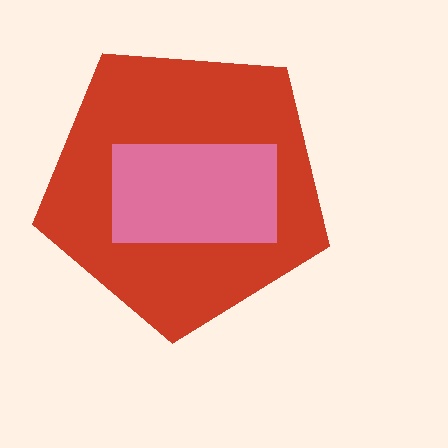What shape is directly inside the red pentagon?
The pink rectangle.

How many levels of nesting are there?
2.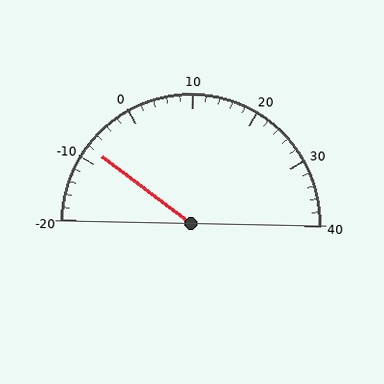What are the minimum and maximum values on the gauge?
The gauge ranges from -20 to 40.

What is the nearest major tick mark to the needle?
The nearest major tick mark is -10.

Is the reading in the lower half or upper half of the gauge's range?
The reading is in the lower half of the range (-20 to 40).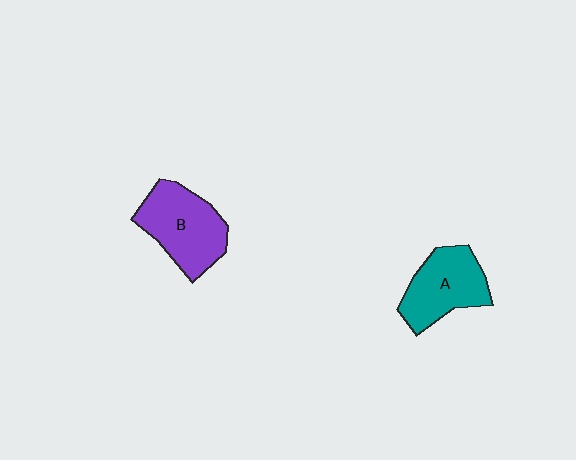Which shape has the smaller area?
Shape A (teal).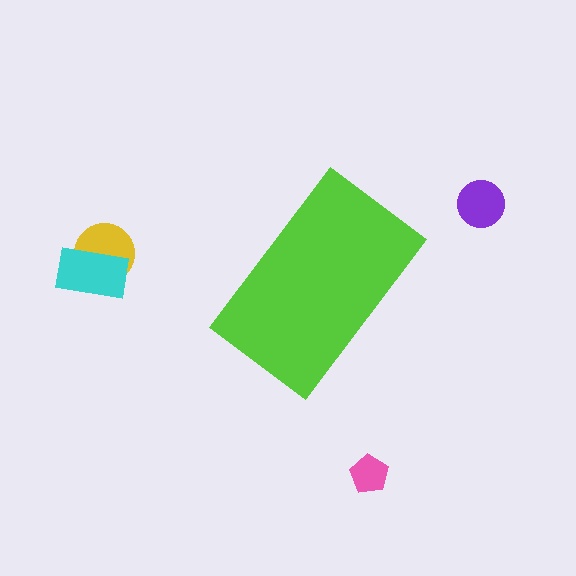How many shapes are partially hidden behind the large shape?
0 shapes are partially hidden.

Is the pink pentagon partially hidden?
No, the pink pentagon is fully visible.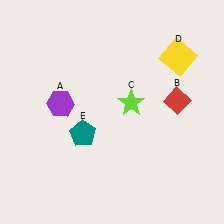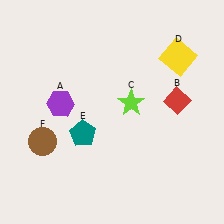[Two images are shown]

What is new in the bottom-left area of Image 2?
A brown circle (F) was added in the bottom-left area of Image 2.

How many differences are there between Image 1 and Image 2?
There is 1 difference between the two images.